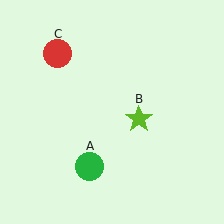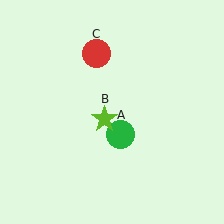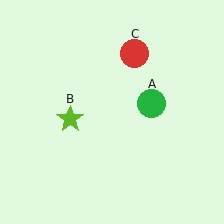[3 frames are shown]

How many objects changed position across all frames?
3 objects changed position: green circle (object A), lime star (object B), red circle (object C).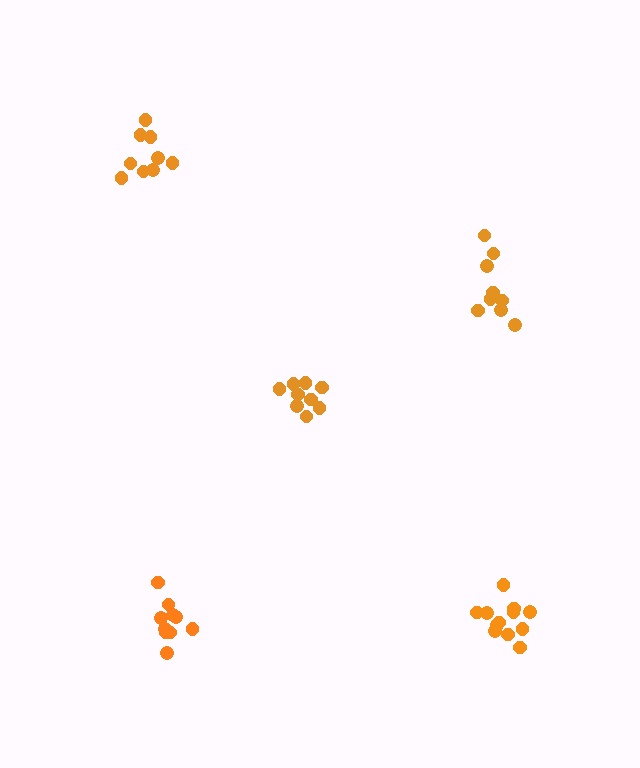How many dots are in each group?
Group 1: 9 dots, Group 2: 9 dots, Group 3: 10 dots, Group 4: 9 dots, Group 5: 12 dots (49 total).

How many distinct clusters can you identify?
There are 5 distinct clusters.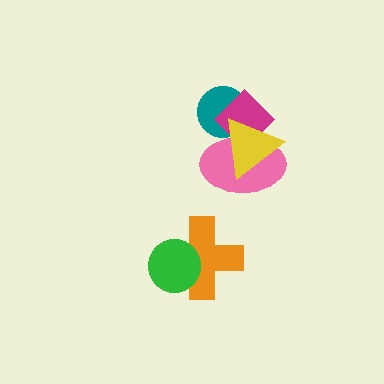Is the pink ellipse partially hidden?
Yes, it is partially covered by another shape.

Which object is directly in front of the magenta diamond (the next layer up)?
The pink ellipse is directly in front of the magenta diamond.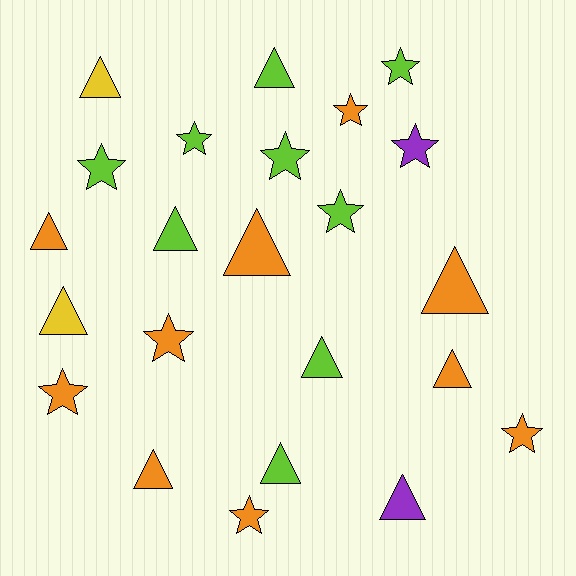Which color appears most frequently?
Orange, with 10 objects.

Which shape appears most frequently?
Triangle, with 12 objects.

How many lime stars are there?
There are 5 lime stars.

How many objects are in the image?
There are 23 objects.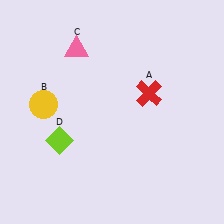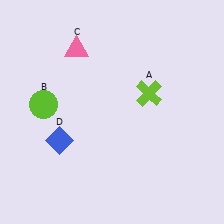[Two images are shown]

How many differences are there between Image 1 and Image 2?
There are 3 differences between the two images.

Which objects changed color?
A changed from red to lime. B changed from yellow to lime. D changed from lime to blue.